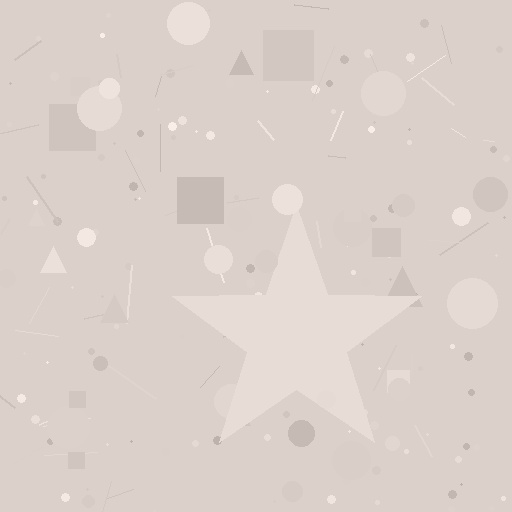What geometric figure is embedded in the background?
A star is embedded in the background.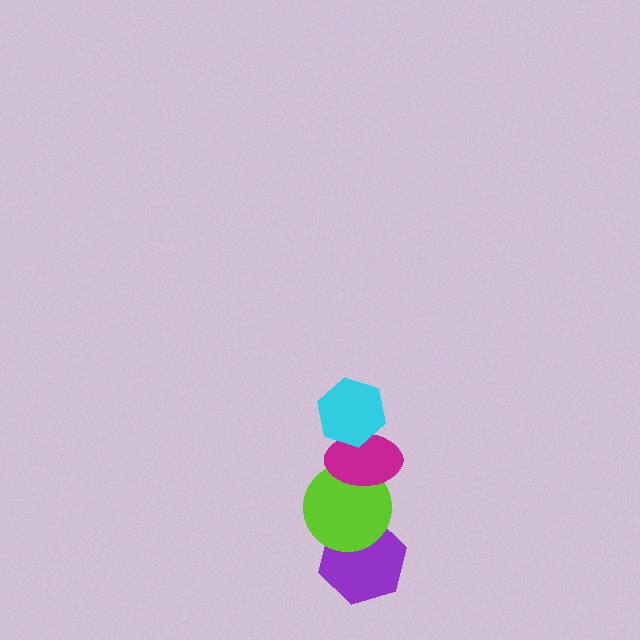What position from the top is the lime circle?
The lime circle is 3rd from the top.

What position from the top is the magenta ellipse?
The magenta ellipse is 2nd from the top.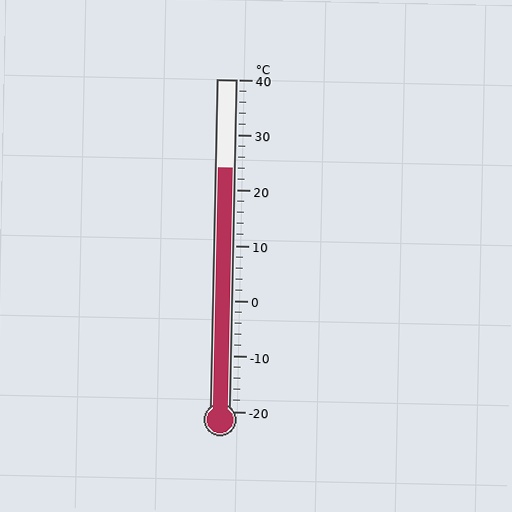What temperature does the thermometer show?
The thermometer shows approximately 24°C.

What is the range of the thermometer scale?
The thermometer scale ranges from -20°C to 40°C.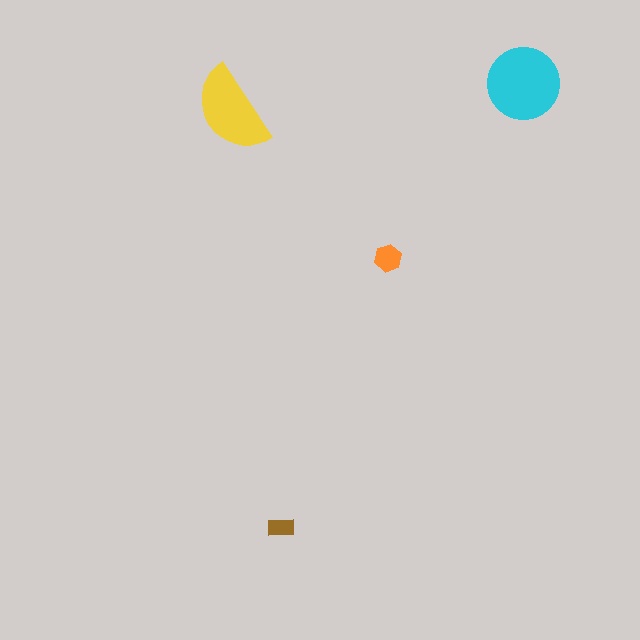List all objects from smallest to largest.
The brown rectangle, the orange hexagon, the yellow semicircle, the cyan circle.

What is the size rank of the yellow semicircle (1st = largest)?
2nd.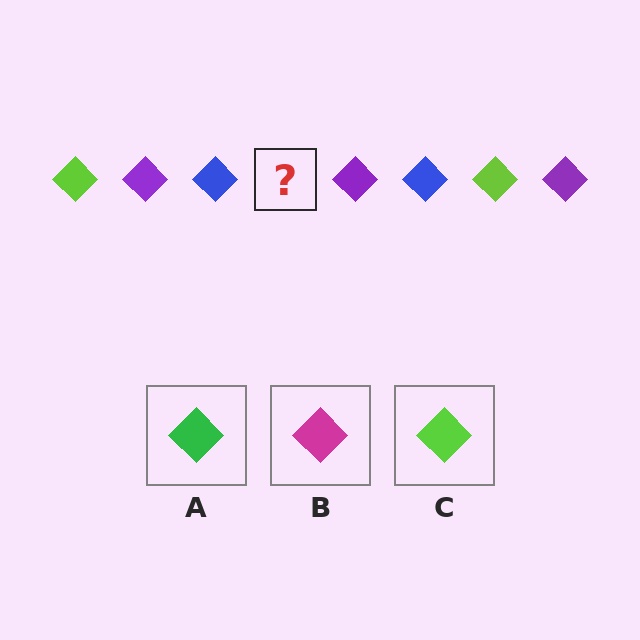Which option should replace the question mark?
Option C.